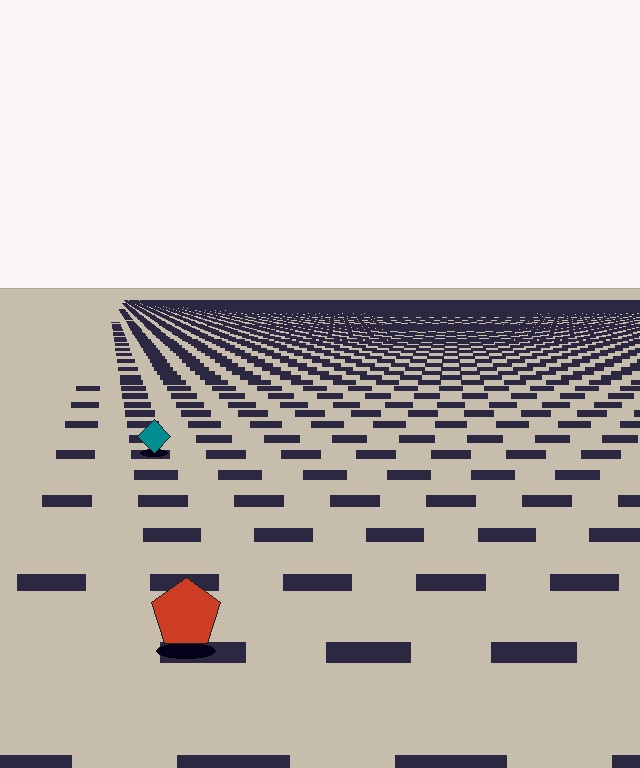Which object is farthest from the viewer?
The teal diamond is farthest from the viewer. It appears smaller and the ground texture around it is denser.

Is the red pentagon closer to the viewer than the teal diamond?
Yes. The red pentagon is closer — you can tell from the texture gradient: the ground texture is coarser near it.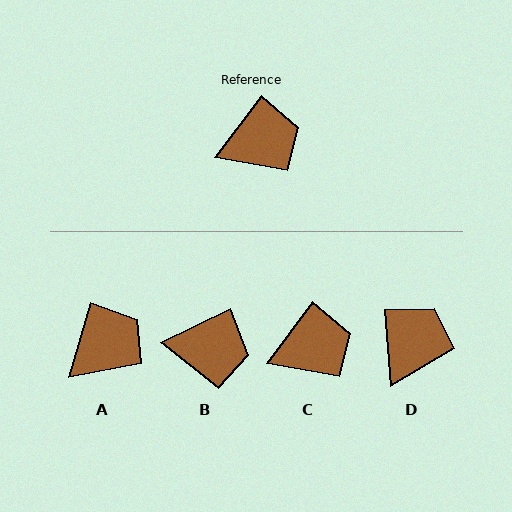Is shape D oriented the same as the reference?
No, it is off by about 42 degrees.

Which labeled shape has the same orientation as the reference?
C.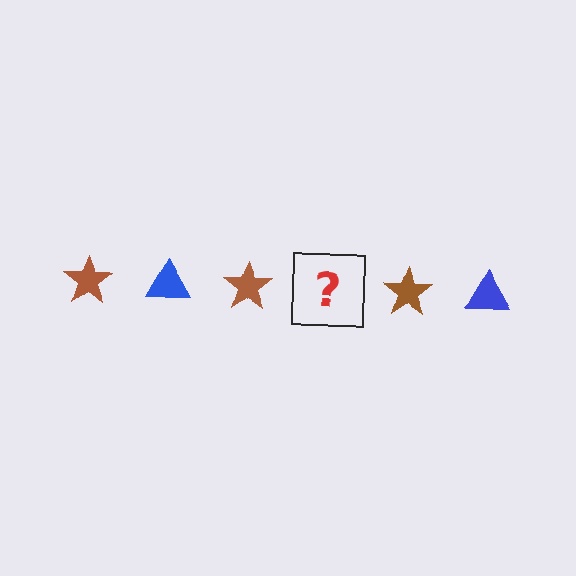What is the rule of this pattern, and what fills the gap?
The rule is that the pattern alternates between brown star and blue triangle. The gap should be filled with a blue triangle.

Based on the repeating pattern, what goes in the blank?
The blank should be a blue triangle.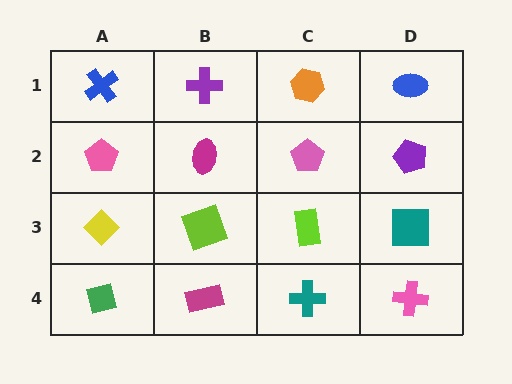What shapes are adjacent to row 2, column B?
A purple cross (row 1, column B), a lime square (row 3, column B), a pink pentagon (row 2, column A), a pink pentagon (row 2, column C).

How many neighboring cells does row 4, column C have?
3.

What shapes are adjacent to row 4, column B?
A lime square (row 3, column B), a green square (row 4, column A), a teal cross (row 4, column C).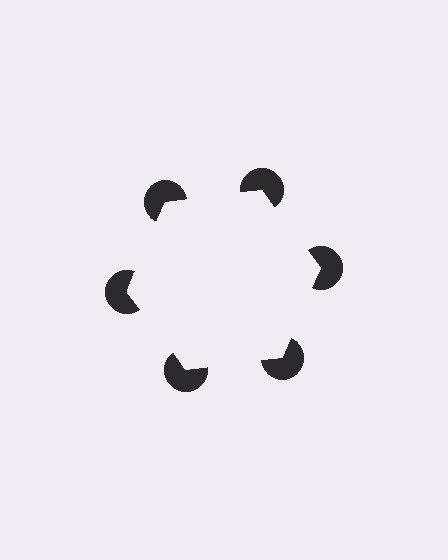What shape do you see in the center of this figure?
An illusory hexagon — its edges are inferred from the aligned wedge cuts in the pac-man discs, not physically drawn.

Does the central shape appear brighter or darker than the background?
It typically appears slightly brighter than the background, even though no actual brightness change is drawn.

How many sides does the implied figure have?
6 sides.